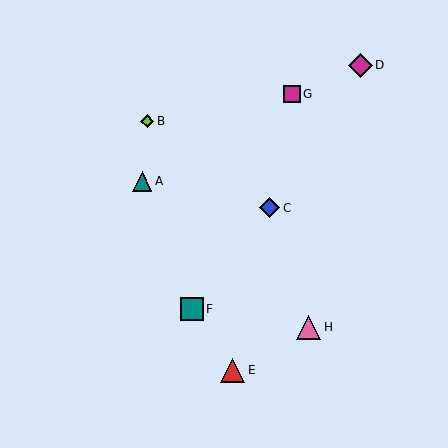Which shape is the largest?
The magenta diamond (labeled D) is the largest.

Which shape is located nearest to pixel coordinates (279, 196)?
The blue diamond (labeled C) at (270, 208) is nearest to that location.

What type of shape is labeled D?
Shape D is a magenta diamond.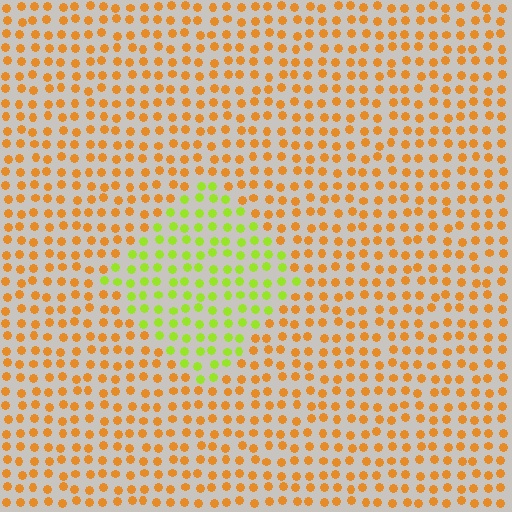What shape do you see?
I see a diamond.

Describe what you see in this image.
The image is filled with small orange elements in a uniform arrangement. A diamond-shaped region is visible where the elements are tinted to a slightly different hue, forming a subtle color boundary.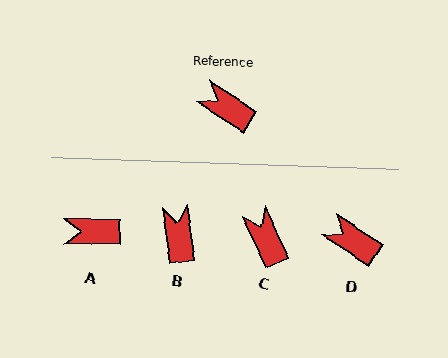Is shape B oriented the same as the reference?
No, it is off by about 49 degrees.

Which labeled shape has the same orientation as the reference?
D.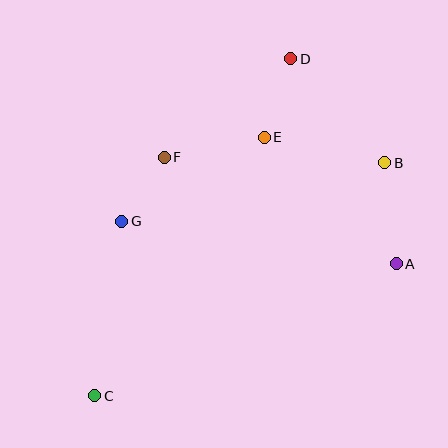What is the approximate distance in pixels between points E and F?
The distance between E and F is approximately 102 pixels.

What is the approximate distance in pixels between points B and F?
The distance between B and F is approximately 221 pixels.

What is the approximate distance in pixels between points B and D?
The distance between B and D is approximately 140 pixels.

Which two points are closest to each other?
Points F and G are closest to each other.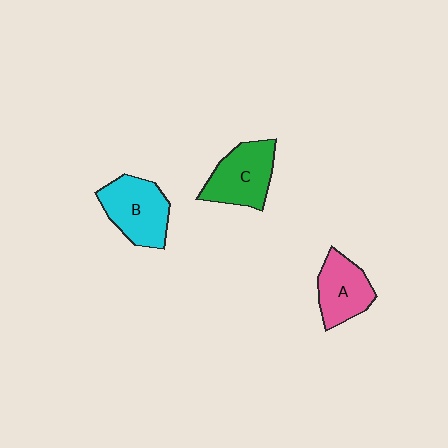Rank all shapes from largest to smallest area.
From largest to smallest: B (cyan), C (green), A (pink).